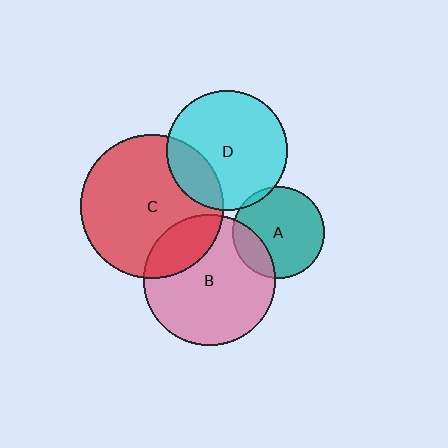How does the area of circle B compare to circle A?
Approximately 2.1 times.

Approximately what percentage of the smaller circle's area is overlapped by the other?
Approximately 20%.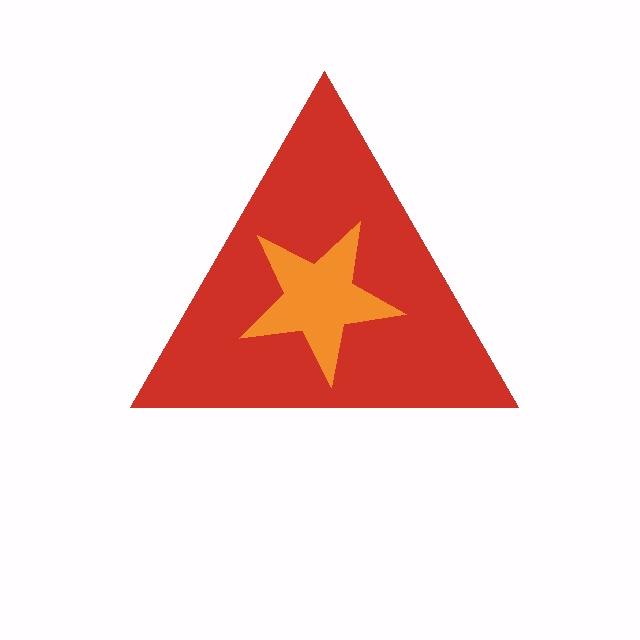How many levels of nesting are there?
2.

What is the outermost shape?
The red triangle.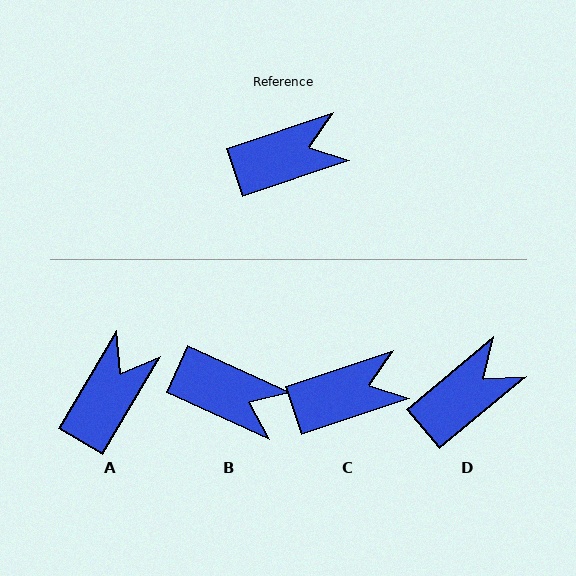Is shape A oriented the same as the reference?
No, it is off by about 41 degrees.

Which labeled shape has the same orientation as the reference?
C.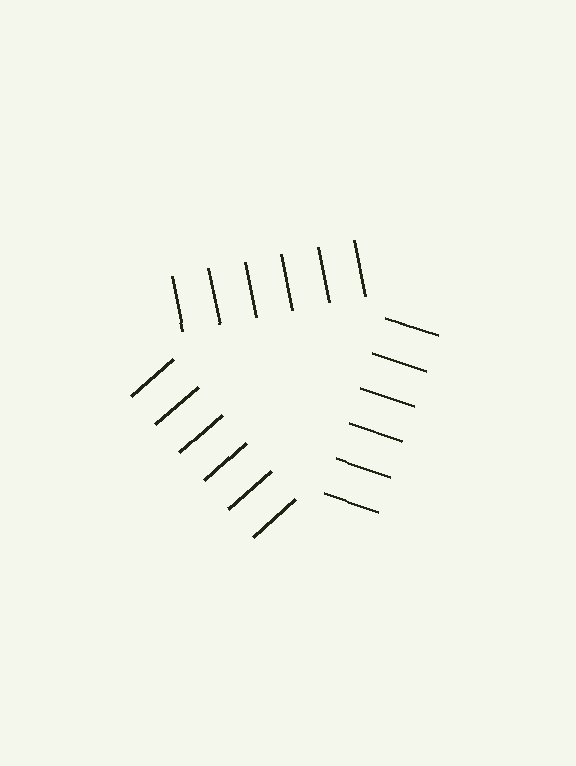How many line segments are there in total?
18 — 6 along each of the 3 edges.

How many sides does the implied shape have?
3 sides — the line-ends trace a triangle.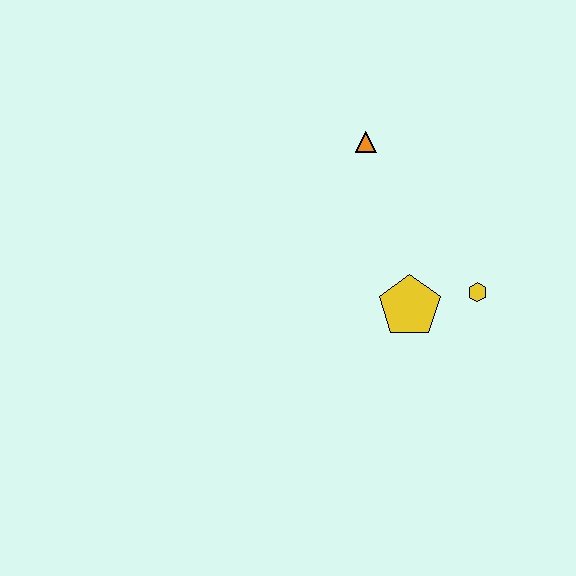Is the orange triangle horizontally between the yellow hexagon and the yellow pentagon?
No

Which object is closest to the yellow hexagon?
The yellow pentagon is closest to the yellow hexagon.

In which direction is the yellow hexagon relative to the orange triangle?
The yellow hexagon is below the orange triangle.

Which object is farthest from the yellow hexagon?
The orange triangle is farthest from the yellow hexagon.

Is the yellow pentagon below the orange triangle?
Yes